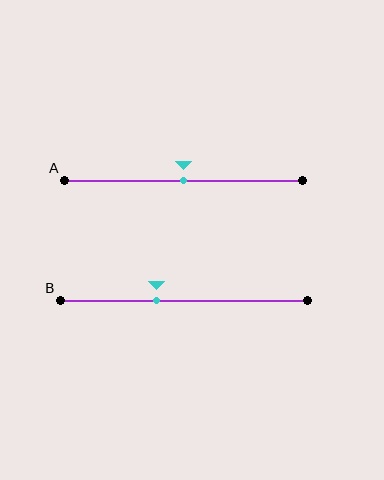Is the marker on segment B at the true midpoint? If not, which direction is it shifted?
No, the marker on segment B is shifted to the left by about 11% of the segment length.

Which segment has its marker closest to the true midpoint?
Segment A has its marker closest to the true midpoint.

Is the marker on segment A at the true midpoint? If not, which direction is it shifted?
Yes, the marker on segment A is at the true midpoint.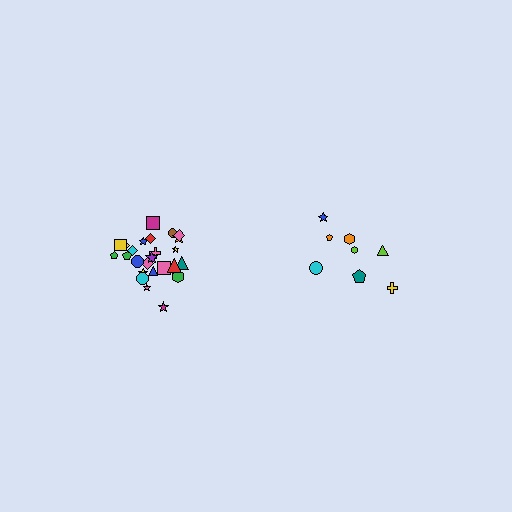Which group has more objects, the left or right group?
The left group.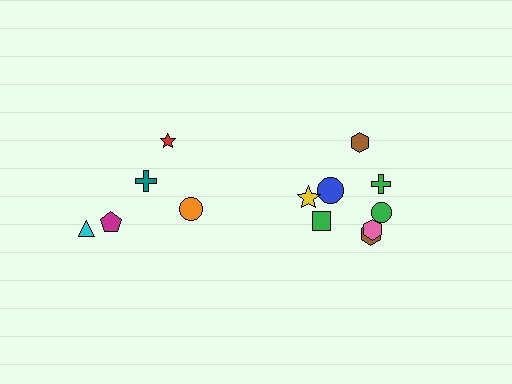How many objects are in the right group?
There are 8 objects.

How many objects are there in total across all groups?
There are 13 objects.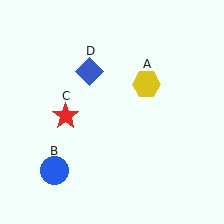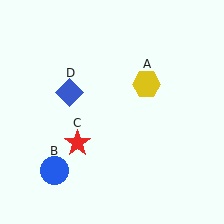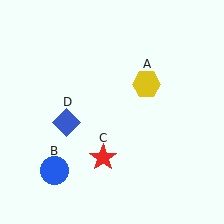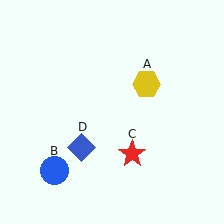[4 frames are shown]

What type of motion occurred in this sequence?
The red star (object C), blue diamond (object D) rotated counterclockwise around the center of the scene.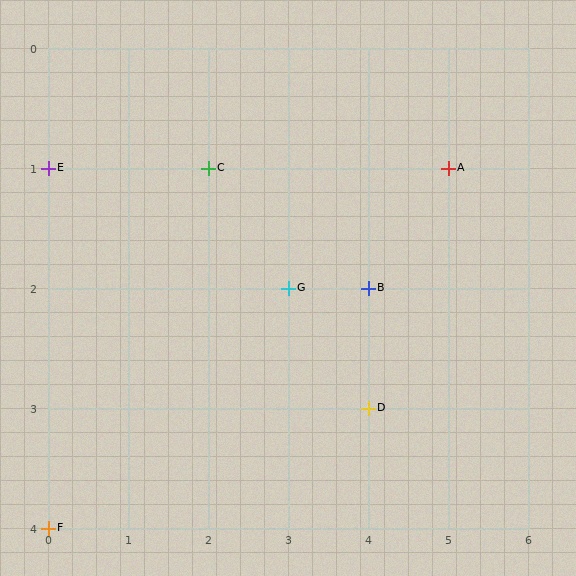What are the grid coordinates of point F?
Point F is at grid coordinates (0, 4).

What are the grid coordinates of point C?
Point C is at grid coordinates (2, 1).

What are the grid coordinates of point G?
Point G is at grid coordinates (3, 2).